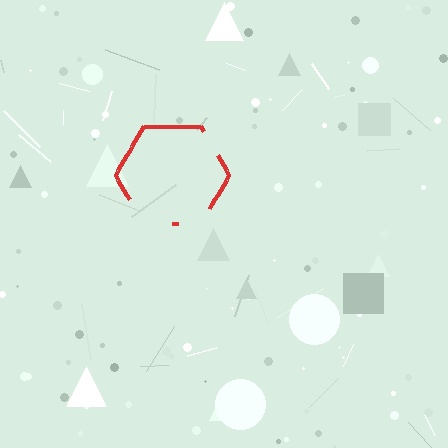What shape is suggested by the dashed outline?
The dashed outline suggests a hexagon.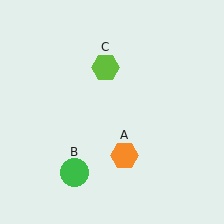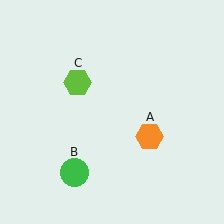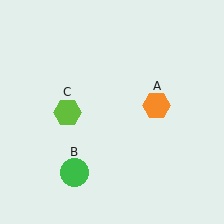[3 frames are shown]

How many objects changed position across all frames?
2 objects changed position: orange hexagon (object A), lime hexagon (object C).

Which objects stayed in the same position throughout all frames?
Green circle (object B) remained stationary.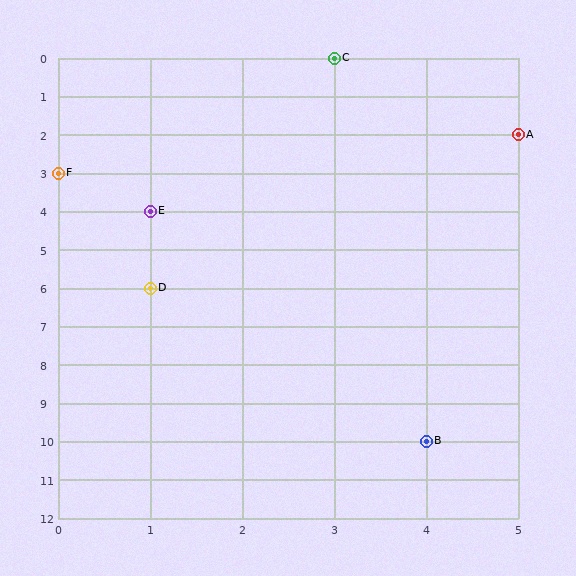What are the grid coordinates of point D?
Point D is at grid coordinates (1, 6).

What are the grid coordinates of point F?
Point F is at grid coordinates (0, 3).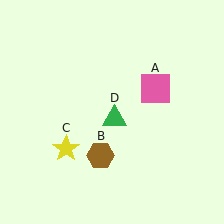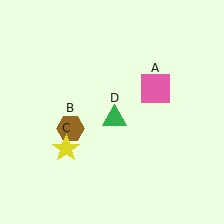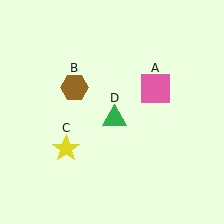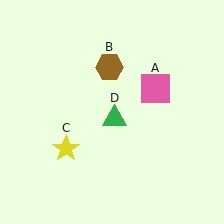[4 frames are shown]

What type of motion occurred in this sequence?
The brown hexagon (object B) rotated clockwise around the center of the scene.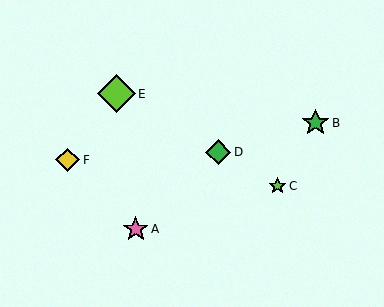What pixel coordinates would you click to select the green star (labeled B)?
Click at (316, 123) to select the green star B.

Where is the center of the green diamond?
The center of the green diamond is at (218, 152).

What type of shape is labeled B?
Shape B is a green star.